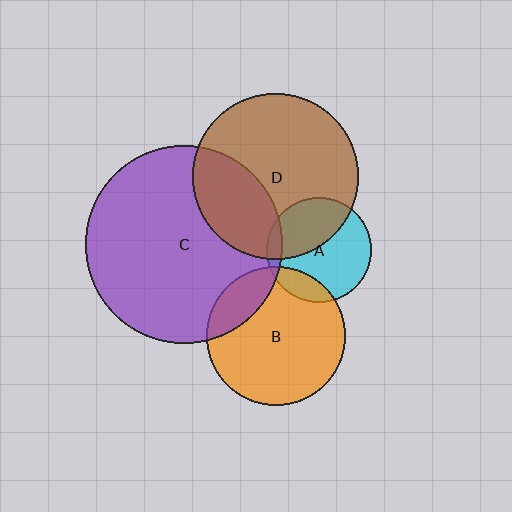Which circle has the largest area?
Circle C (purple).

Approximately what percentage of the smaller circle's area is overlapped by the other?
Approximately 20%.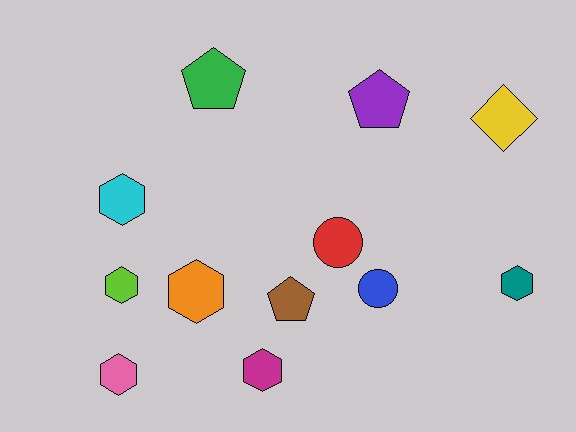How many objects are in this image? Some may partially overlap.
There are 12 objects.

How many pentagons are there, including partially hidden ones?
There are 3 pentagons.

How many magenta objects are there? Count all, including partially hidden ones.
There is 1 magenta object.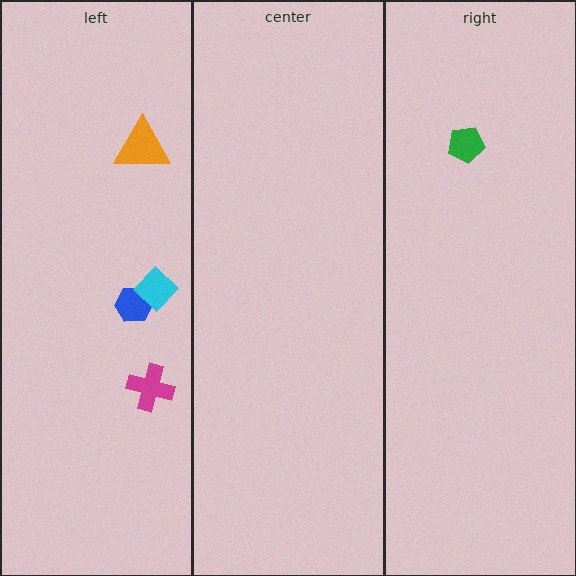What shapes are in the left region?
The orange triangle, the blue hexagon, the cyan diamond, the magenta cross.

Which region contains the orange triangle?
The left region.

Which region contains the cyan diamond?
The left region.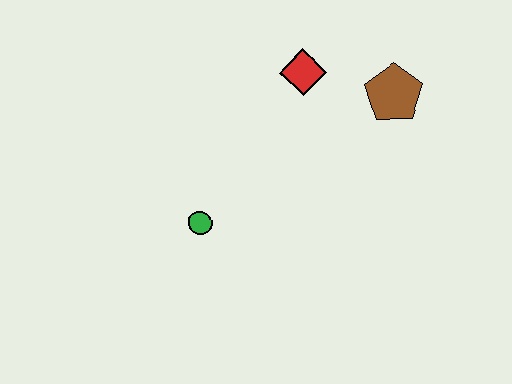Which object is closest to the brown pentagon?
The red diamond is closest to the brown pentagon.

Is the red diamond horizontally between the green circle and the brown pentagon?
Yes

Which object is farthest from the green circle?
The brown pentagon is farthest from the green circle.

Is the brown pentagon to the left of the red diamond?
No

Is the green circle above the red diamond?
No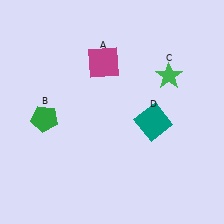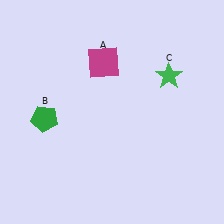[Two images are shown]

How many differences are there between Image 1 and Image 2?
There is 1 difference between the two images.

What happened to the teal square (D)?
The teal square (D) was removed in Image 2. It was in the bottom-right area of Image 1.